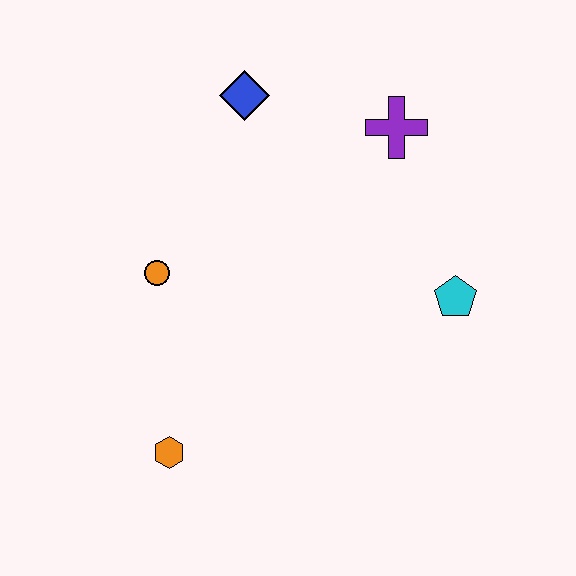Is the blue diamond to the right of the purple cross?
No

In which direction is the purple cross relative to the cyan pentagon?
The purple cross is above the cyan pentagon.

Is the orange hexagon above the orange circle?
No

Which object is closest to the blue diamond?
The purple cross is closest to the blue diamond.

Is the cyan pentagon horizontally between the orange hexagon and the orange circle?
No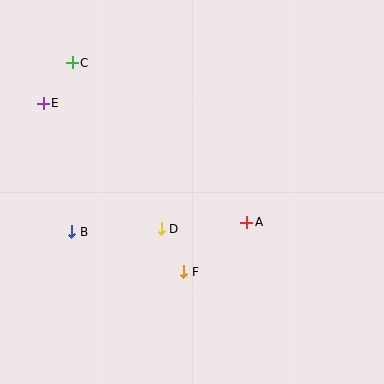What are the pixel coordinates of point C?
Point C is at (72, 63).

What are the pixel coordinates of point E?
Point E is at (43, 103).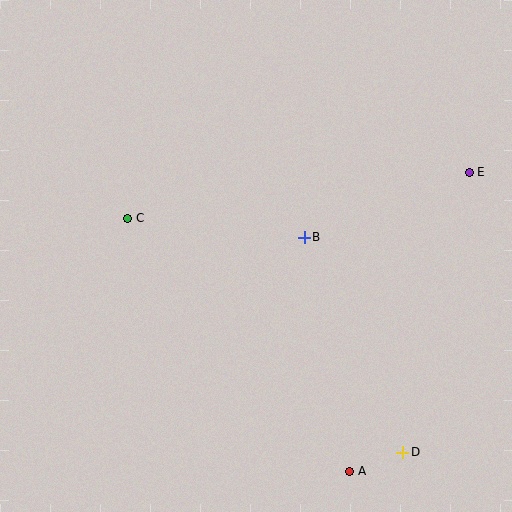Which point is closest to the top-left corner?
Point C is closest to the top-left corner.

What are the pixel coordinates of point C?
Point C is at (128, 218).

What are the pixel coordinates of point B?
Point B is at (304, 237).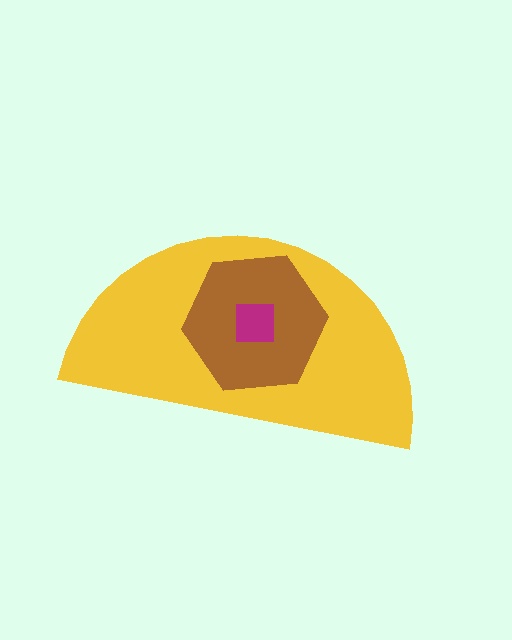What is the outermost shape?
The yellow semicircle.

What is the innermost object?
The magenta square.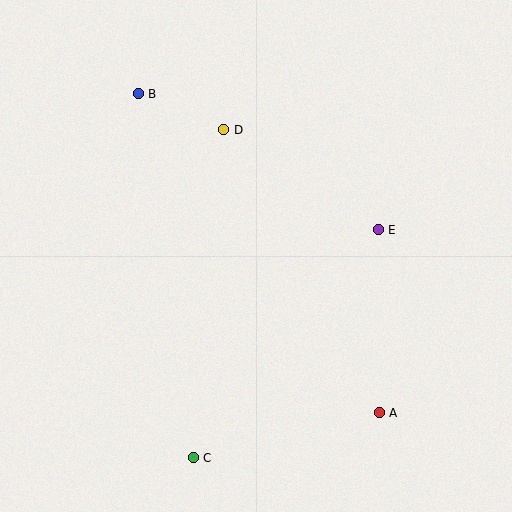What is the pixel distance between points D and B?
The distance between D and B is 93 pixels.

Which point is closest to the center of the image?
Point E at (378, 230) is closest to the center.